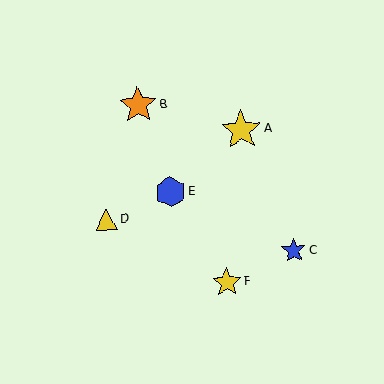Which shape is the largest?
The yellow star (labeled A) is the largest.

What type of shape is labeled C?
Shape C is a blue star.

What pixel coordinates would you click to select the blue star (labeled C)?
Click at (294, 250) to select the blue star C.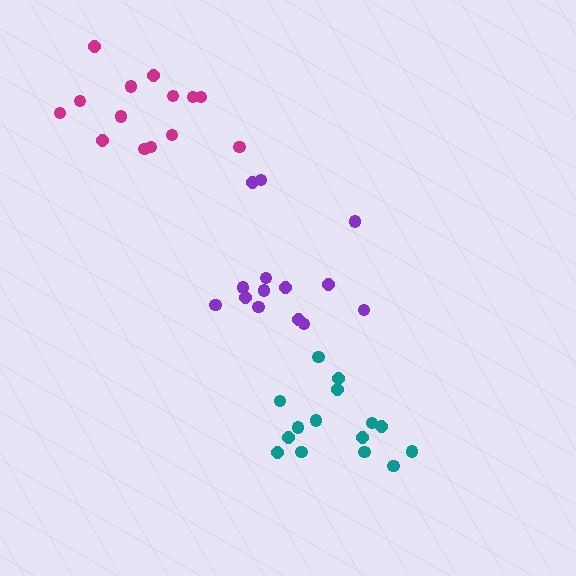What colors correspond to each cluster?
The clusters are colored: purple, teal, magenta.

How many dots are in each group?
Group 1: 14 dots, Group 2: 15 dots, Group 3: 14 dots (43 total).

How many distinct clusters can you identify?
There are 3 distinct clusters.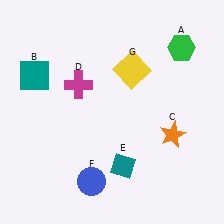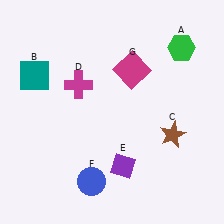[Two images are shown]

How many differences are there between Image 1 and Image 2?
There are 3 differences between the two images.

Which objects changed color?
C changed from orange to brown. E changed from teal to purple. G changed from yellow to magenta.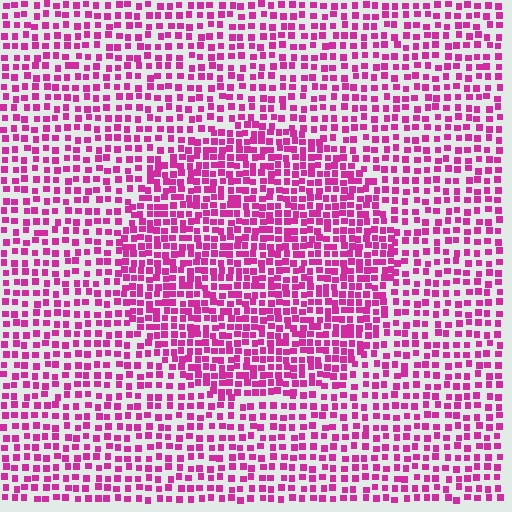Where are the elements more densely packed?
The elements are more densely packed inside the circle boundary.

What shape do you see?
I see a circle.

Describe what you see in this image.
The image contains small magenta elements arranged at two different densities. A circle-shaped region is visible where the elements are more densely packed than the surrounding area.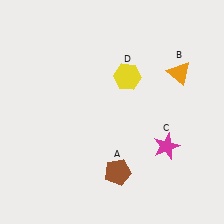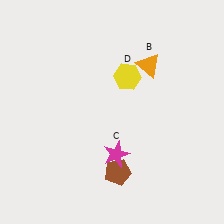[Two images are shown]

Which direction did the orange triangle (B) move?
The orange triangle (B) moved left.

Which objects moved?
The objects that moved are: the orange triangle (B), the magenta star (C).